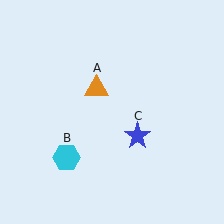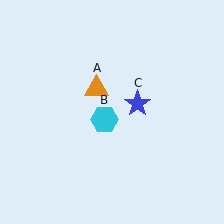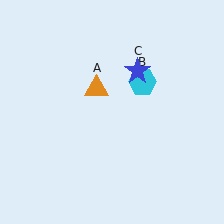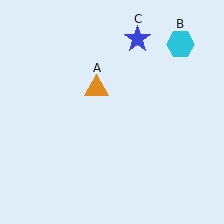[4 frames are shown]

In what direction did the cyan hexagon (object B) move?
The cyan hexagon (object B) moved up and to the right.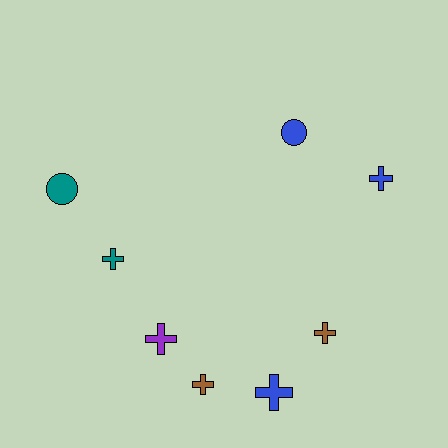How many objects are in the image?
There are 8 objects.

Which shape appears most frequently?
Cross, with 6 objects.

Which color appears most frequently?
Blue, with 3 objects.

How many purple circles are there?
There are no purple circles.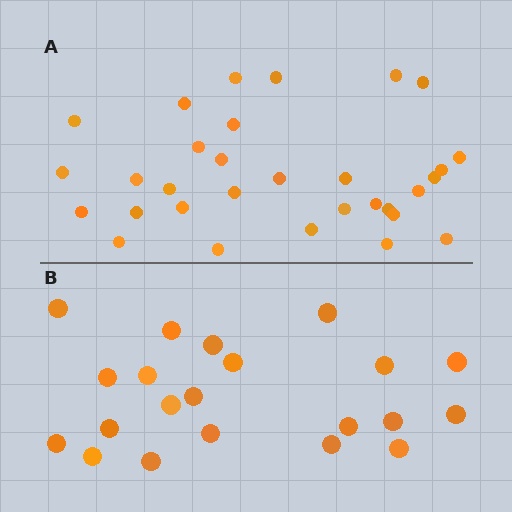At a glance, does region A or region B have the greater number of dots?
Region A (the top region) has more dots.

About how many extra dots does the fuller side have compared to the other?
Region A has roughly 10 or so more dots than region B.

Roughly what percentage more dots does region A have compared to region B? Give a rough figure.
About 50% more.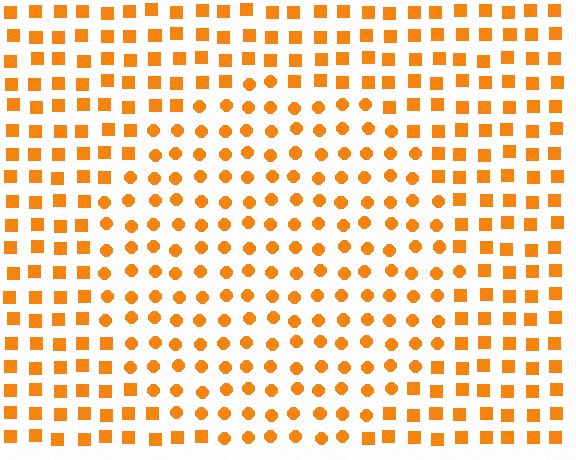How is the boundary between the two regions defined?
The boundary is defined by a change in element shape: circles inside vs. squares outside. All elements share the same color and spacing.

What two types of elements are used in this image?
The image uses circles inside the circle region and squares outside it.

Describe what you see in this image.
The image is filled with small orange elements arranged in a uniform grid. A circle-shaped region contains circles, while the surrounding area contains squares. The boundary is defined purely by the change in element shape.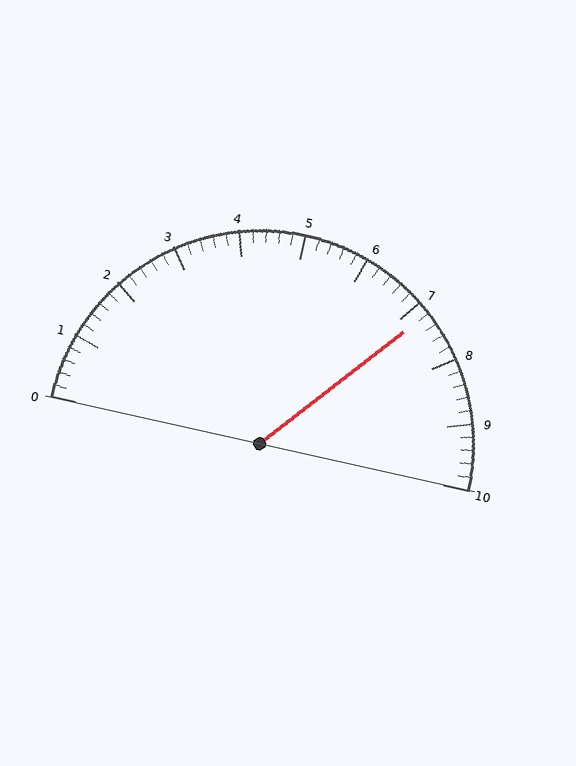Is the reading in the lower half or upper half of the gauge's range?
The reading is in the upper half of the range (0 to 10).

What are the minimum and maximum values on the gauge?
The gauge ranges from 0 to 10.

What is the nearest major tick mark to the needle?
The nearest major tick mark is 7.